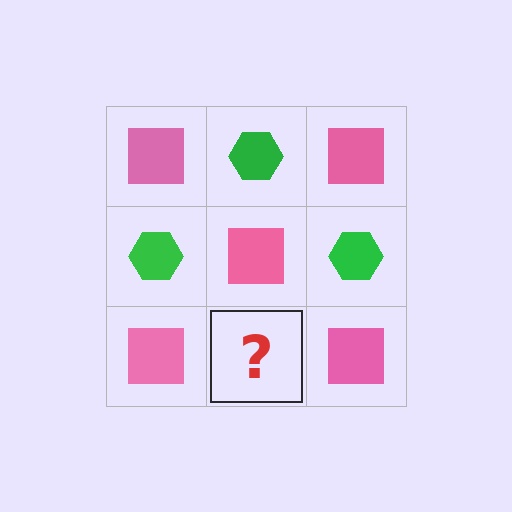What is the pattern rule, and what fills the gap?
The rule is that it alternates pink square and green hexagon in a checkerboard pattern. The gap should be filled with a green hexagon.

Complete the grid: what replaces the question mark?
The question mark should be replaced with a green hexagon.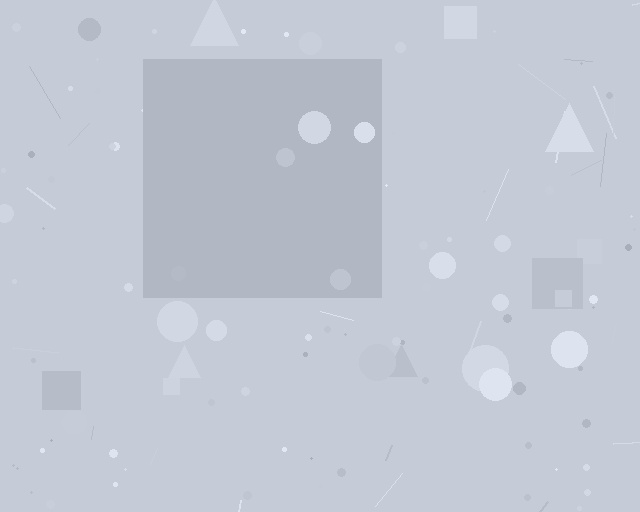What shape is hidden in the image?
A square is hidden in the image.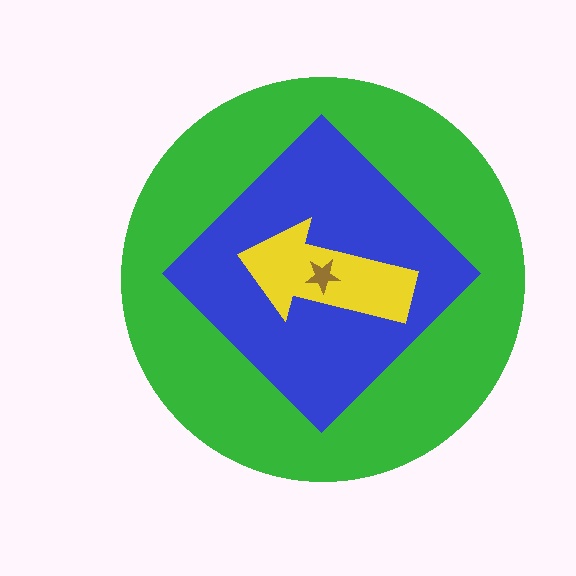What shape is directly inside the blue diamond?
The yellow arrow.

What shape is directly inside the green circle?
The blue diamond.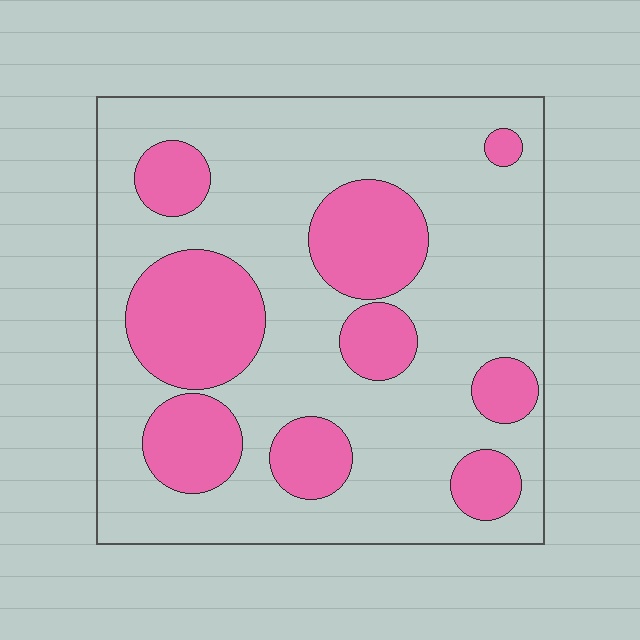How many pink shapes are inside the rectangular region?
9.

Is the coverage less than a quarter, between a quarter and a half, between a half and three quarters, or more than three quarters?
Between a quarter and a half.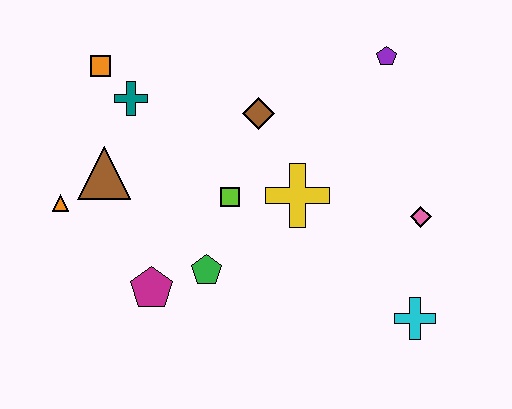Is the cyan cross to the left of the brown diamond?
No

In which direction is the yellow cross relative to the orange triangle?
The yellow cross is to the right of the orange triangle.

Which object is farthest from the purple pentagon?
The orange triangle is farthest from the purple pentagon.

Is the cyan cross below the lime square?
Yes